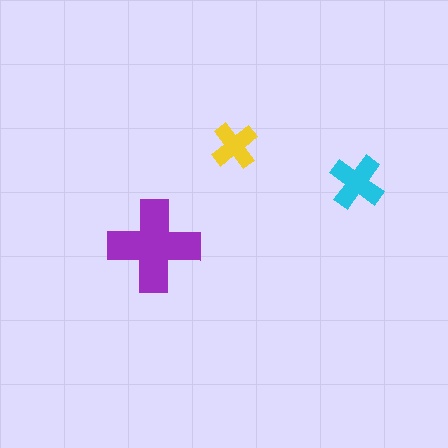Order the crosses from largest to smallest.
the purple one, the cyan one, the yellow one.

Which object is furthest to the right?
The cyan cross is rightmost.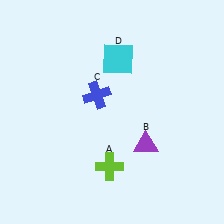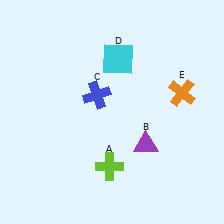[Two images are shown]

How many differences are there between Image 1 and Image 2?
There is 1 difference between the two images.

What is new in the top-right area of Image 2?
An orange cross (E) was added in the top-right area of Image 2.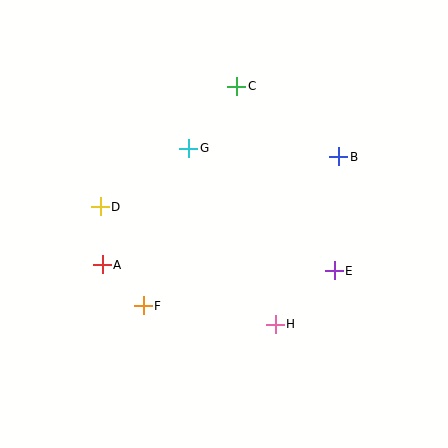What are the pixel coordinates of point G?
Point G is at (189, 148).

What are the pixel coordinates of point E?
Point E is at (334, 271).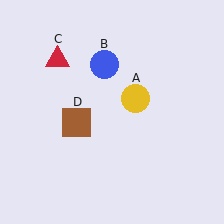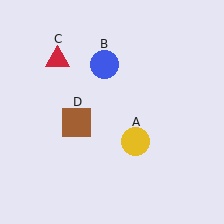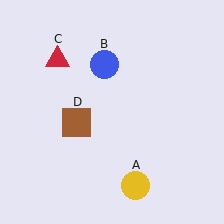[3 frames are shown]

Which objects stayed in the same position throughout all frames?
Blue circle (object B) and red triangle (object C) and brown square (object D) remained stationary.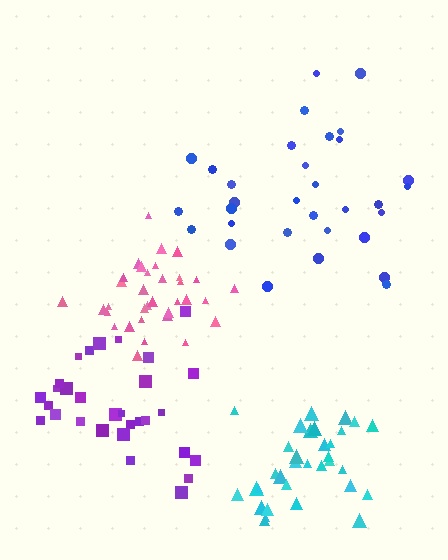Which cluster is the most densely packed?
Pink.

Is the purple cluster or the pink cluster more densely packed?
Pink.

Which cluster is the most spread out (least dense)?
Blue.